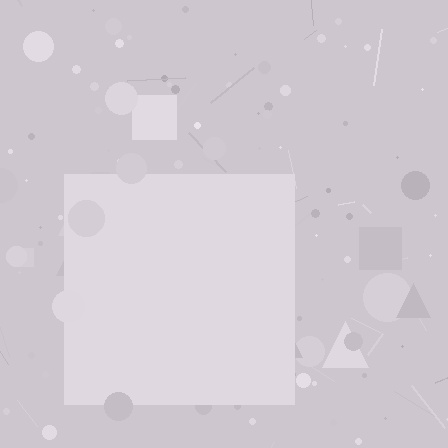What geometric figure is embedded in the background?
A square is embedded in the background.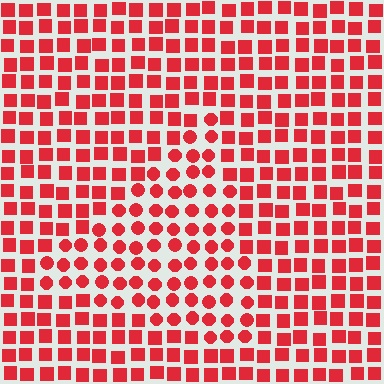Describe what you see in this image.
The image is filled with small red elements arranged in a uniform grid. A triangle-shaped region contains circles, while the surrounding area contains squares. The boundary is defined purely by the change in element shape.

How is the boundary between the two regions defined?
The boundary is defined by a change in element shape: circles inside vs. squares outside. All elements share the same color and spacing.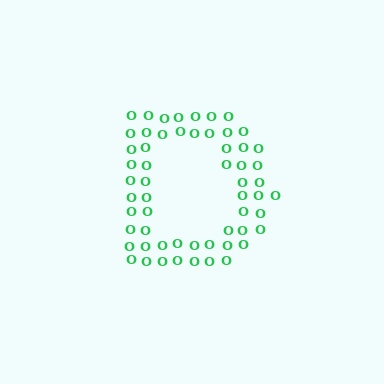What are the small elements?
The small elements are letter O's.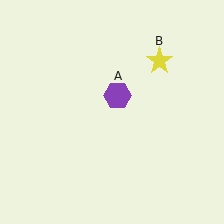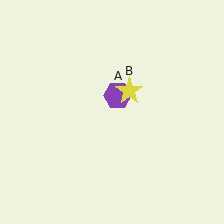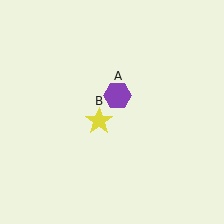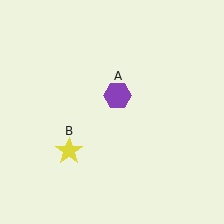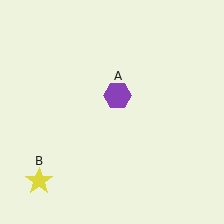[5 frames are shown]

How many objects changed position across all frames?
1 object changed position: yellow star (object B).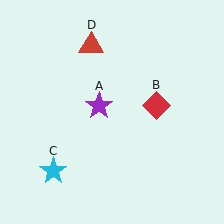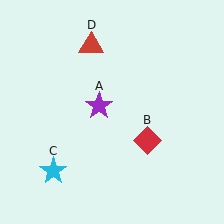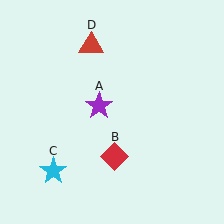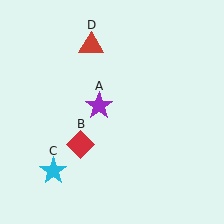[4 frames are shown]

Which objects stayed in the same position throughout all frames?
Purple star (object A) and cyan star (object C) and red triangle (object D) remained stationary.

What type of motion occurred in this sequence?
The red diamond (object B) rotated clockwise around the center of the scene.